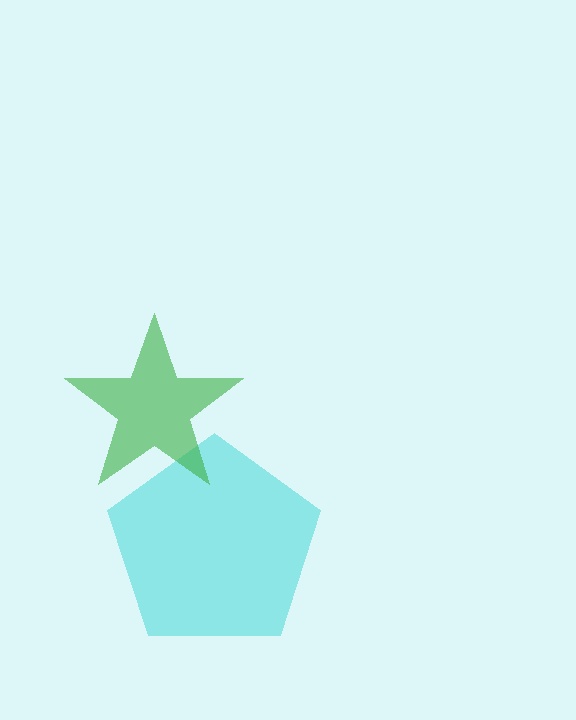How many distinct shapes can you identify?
There are 2 distinct shapes: a cyan pentagon, a green star.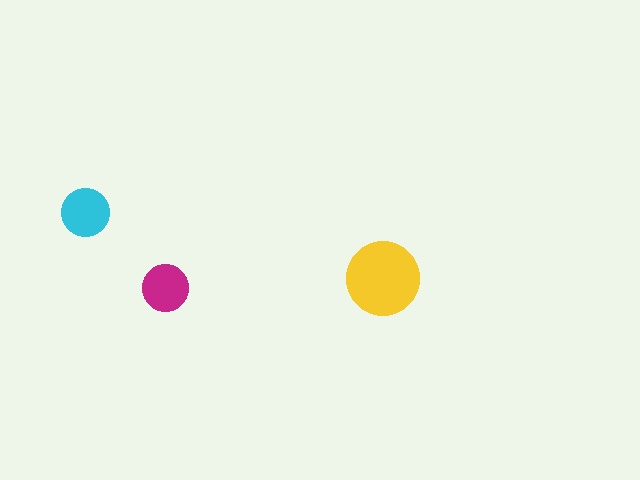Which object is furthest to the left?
The cyan circle is leftmost.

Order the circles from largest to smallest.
the yellow one, the cyan one, the magenta one.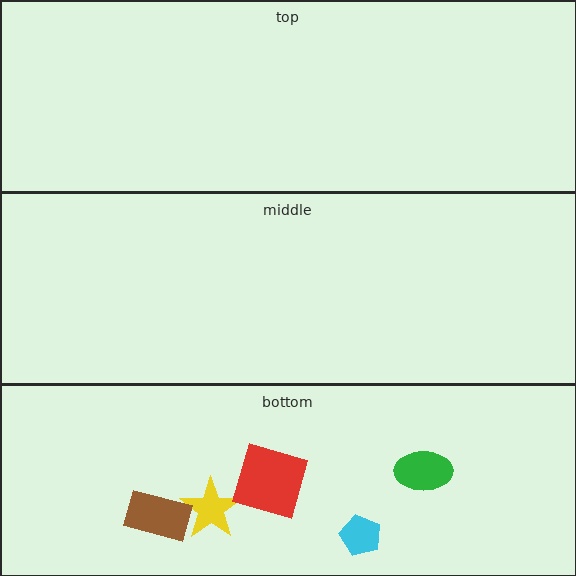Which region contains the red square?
The bottom region.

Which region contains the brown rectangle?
The bottom region.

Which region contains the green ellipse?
The bottom region.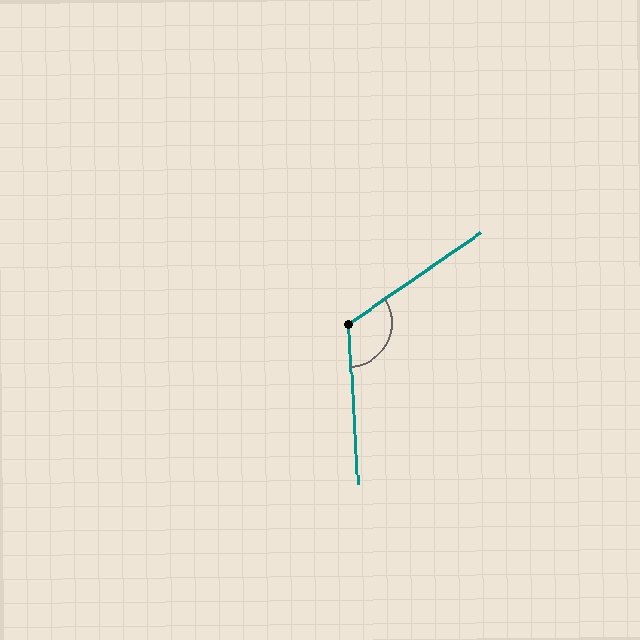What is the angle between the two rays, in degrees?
Approximately 121 degrees.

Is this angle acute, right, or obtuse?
It is obtuse.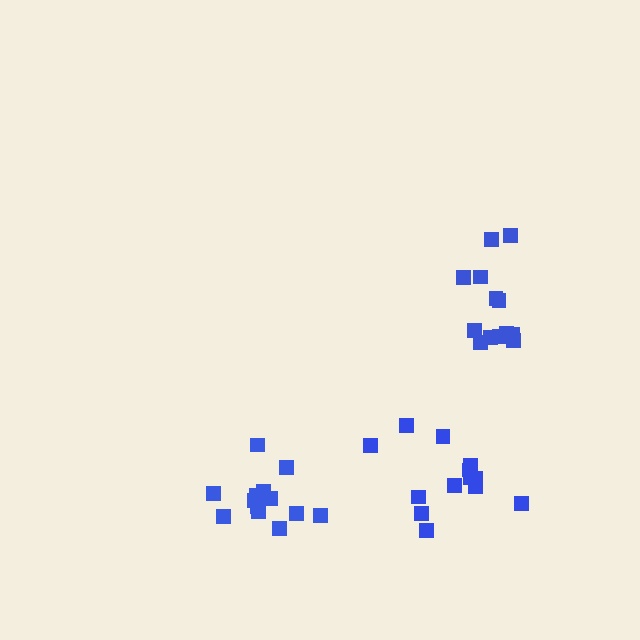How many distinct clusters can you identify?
There are 3 distinct clusters.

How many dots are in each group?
Group 1: 13 dots, Group 2: 13 dots, Group 3: 13 dots (39 total).